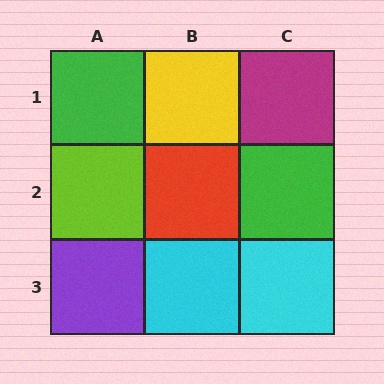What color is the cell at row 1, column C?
Magenta.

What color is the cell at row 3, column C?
Cyan.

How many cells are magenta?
1 cell is magenta.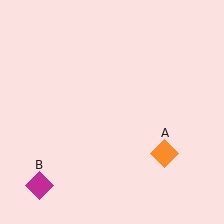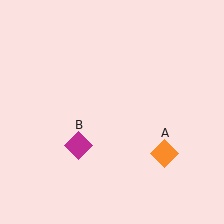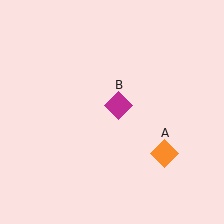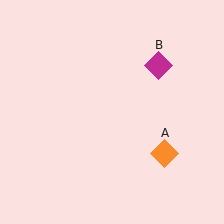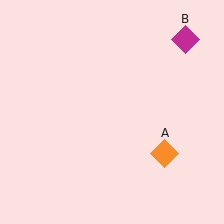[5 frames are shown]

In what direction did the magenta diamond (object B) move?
The magenta diamond (object B) moved up and to the right.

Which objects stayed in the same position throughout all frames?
Orange diamond (object A) remained stationary.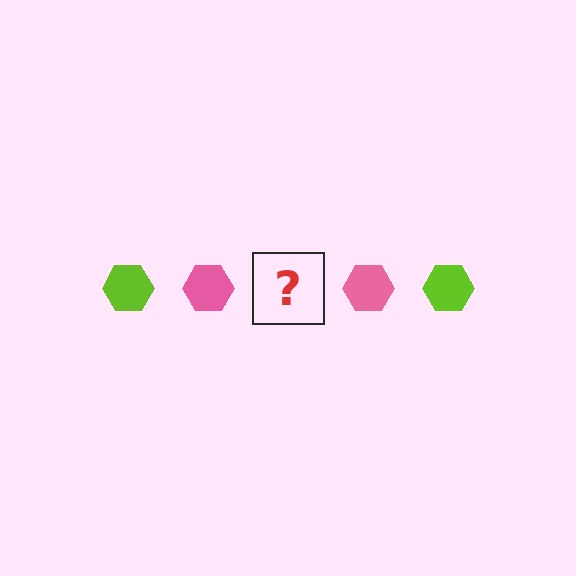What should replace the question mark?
The question mark should be replaced with a lime hexagon.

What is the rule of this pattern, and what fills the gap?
The rule is that the pattern cycles through lime, pink hexagons. The gap should be filled with a lime hexagon.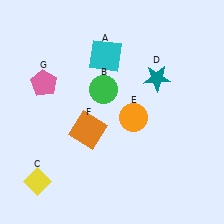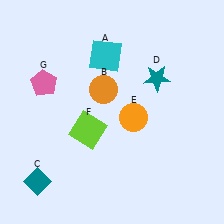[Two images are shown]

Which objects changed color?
B changed from green to orange. C changed from yellow to teal. F changed from orange to lime.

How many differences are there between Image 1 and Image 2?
There are 3 differences between the two images.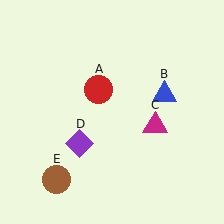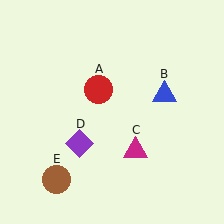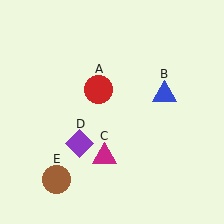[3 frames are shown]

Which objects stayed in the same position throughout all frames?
Red circle (object A) and blue triangle (object B) and purple diamond (object D) and brown circle (object E) remained stationary.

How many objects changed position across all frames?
1 object changed position: magenta triangle (object C).